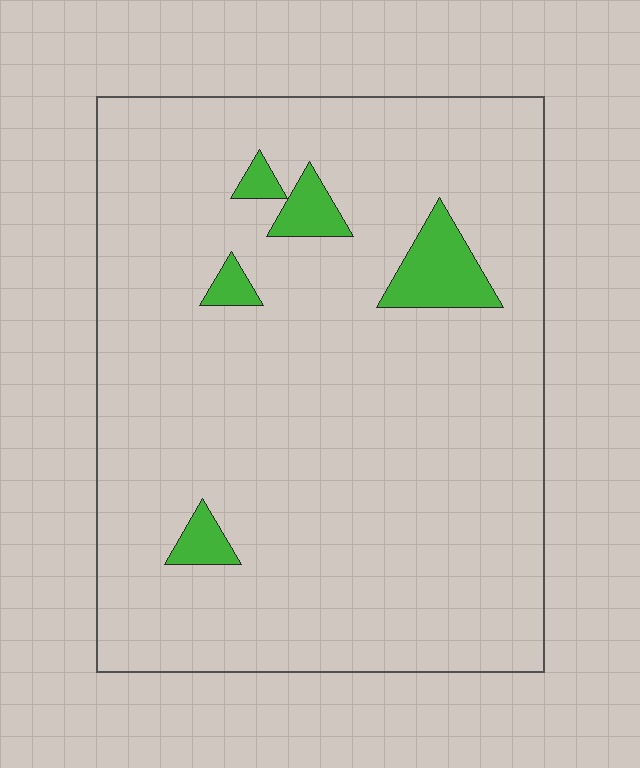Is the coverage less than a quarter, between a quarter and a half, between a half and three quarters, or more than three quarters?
Less than a quarter.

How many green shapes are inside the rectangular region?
5.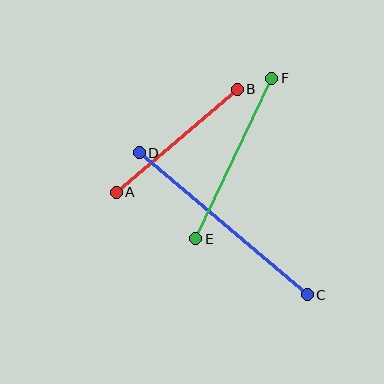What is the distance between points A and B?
The distance is approximately 158 pixels.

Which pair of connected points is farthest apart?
Points C and D are farthest apart.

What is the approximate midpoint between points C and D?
The midpoint is at approximately (223, 224) pixels.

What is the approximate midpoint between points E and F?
The midpoint is at approximately (234, 158) pixels.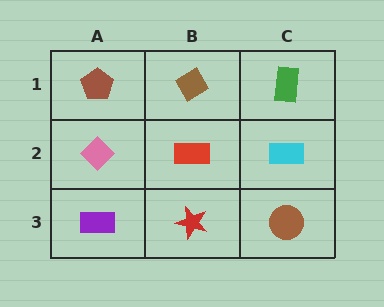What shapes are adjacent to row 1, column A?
A pink diamond (row 2, column A), a brown diamond (row 1, column B).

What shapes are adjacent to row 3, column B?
A red rectangle (row 2, column B), a purple rectangle (row 3, column A), a brown circle (row 3, column C).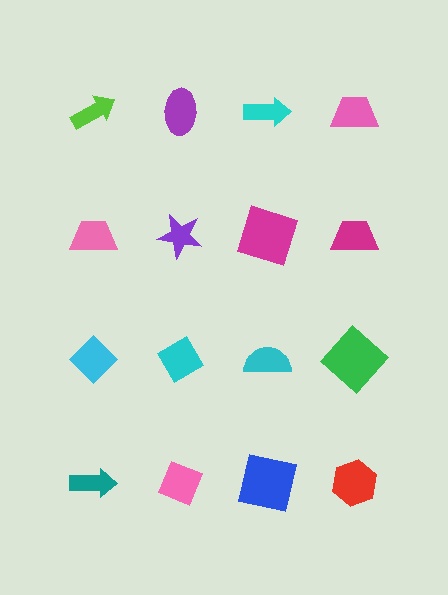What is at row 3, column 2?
A cyan diamond.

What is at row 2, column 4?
A magenta trapezoid.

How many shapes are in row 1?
4 shapes.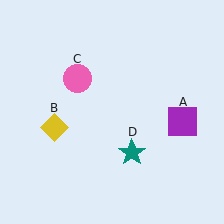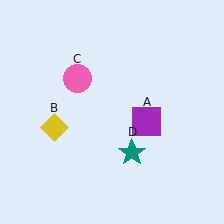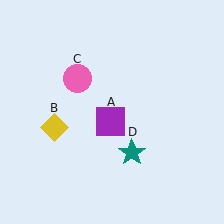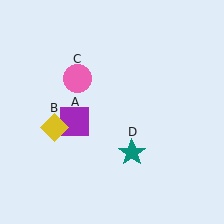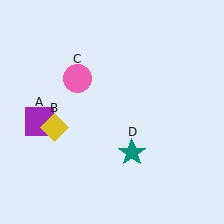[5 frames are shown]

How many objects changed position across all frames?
1 object changed position: purple square (object A).